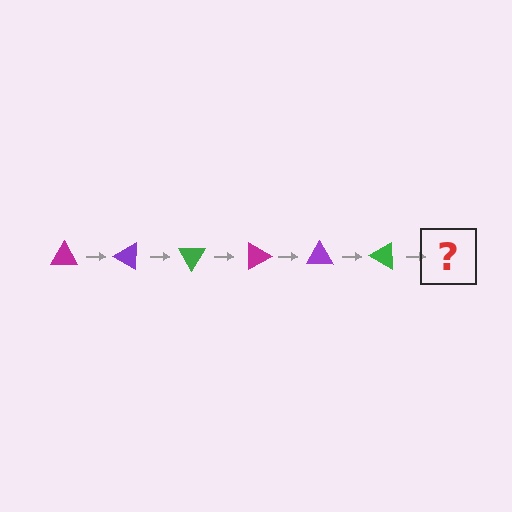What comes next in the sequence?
The next element should be a magenta triangle, rotated 180 degrees from the start.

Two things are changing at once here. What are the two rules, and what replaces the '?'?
The two rules are that it rotates 30 degrees each step and the color cycles through magenta, purple, and green. The '?' should be a magenta triangle, rotated 180 degrees from the start.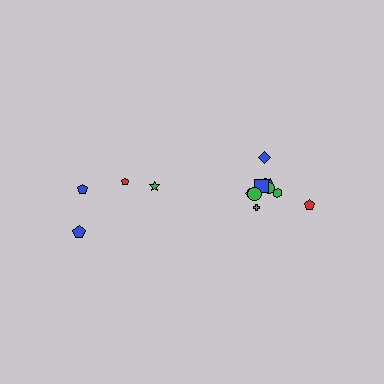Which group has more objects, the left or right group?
The right group.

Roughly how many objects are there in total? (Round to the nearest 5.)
Roughly 15 objects in total.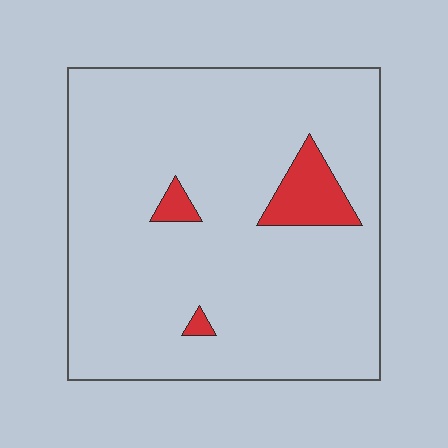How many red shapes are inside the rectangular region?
3.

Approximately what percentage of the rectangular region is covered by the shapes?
Approximately 5%.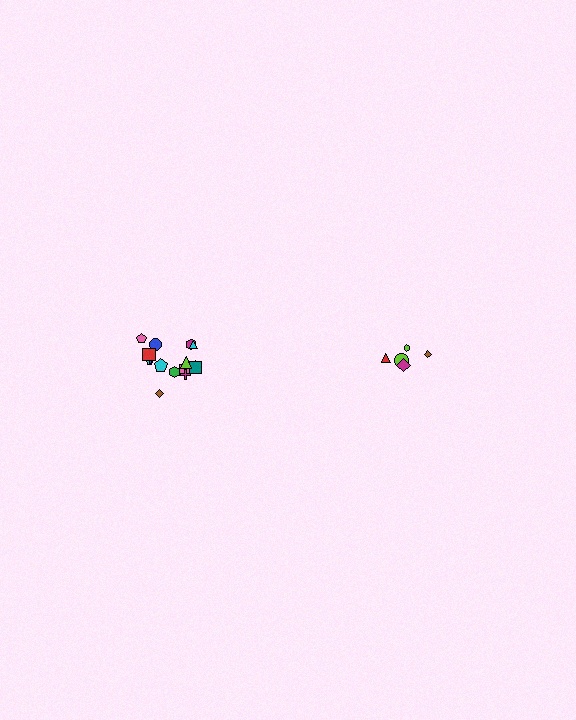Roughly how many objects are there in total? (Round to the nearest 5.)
Roughly 20 objects in total.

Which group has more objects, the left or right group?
The left group.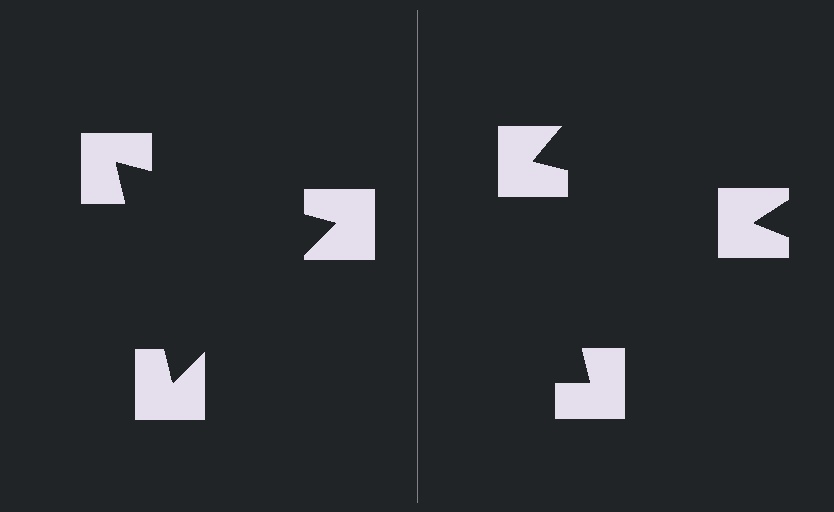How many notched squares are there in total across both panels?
6 — 3 on each side.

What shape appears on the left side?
An illusory triangle.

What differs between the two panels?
The notched squares are positioned identically on both sides; only the wedge orientations differ. On the left they align to a triangle; on the right they are misaligned.